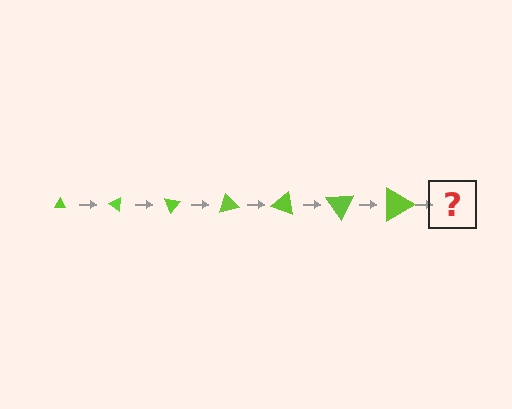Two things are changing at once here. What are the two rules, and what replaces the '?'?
The two rules are that the triangle grows larger each step and it rotates 35 degrees each step. The '?' should be a triangle, larger than the previous one and rotated 245 degrees from the start.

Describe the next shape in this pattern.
It should be a triangle, larger than the previous one and rotated 245 degrees from the start.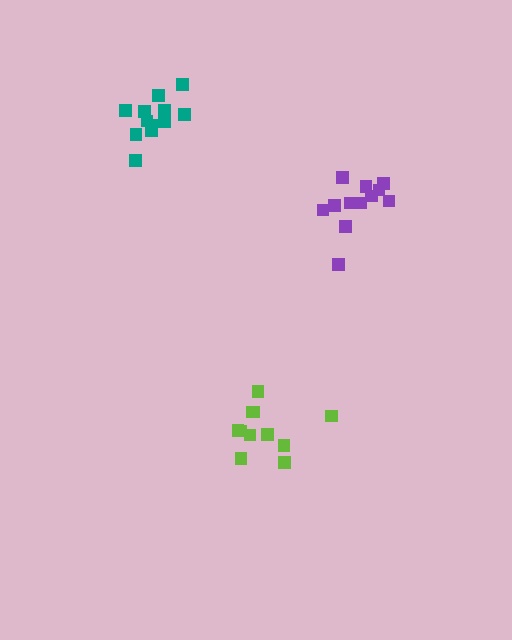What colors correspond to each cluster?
The clusters are colored: lime, purple, teal.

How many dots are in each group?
Group 1: 11 dots, Group 2: 12 dots, Group 3: 12 dots (35 total).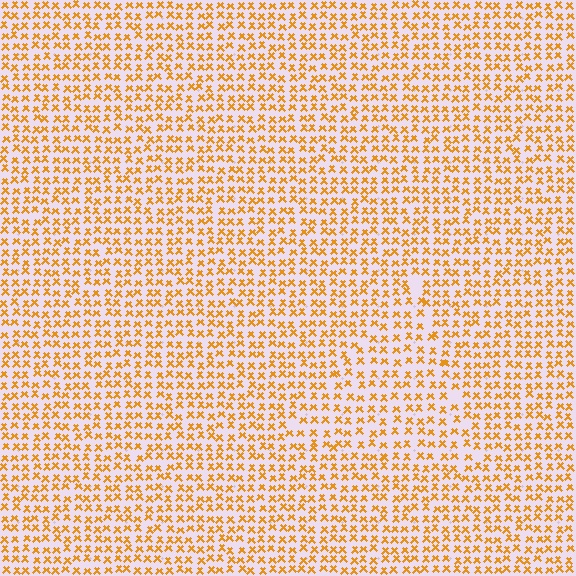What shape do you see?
I see a triangle.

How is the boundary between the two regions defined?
The boundary is defined by a change in element density (approximately 1.3x ratio). All elements are the same color, size, and shape.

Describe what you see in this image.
The image contains small orange elements arranged at two different densities. A triangle-shaped region is visible where the elements are less densely packed than the surrounding area.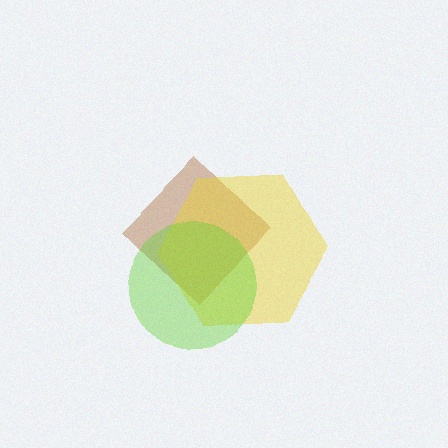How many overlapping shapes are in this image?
There are 3 overlapping shapes in the image.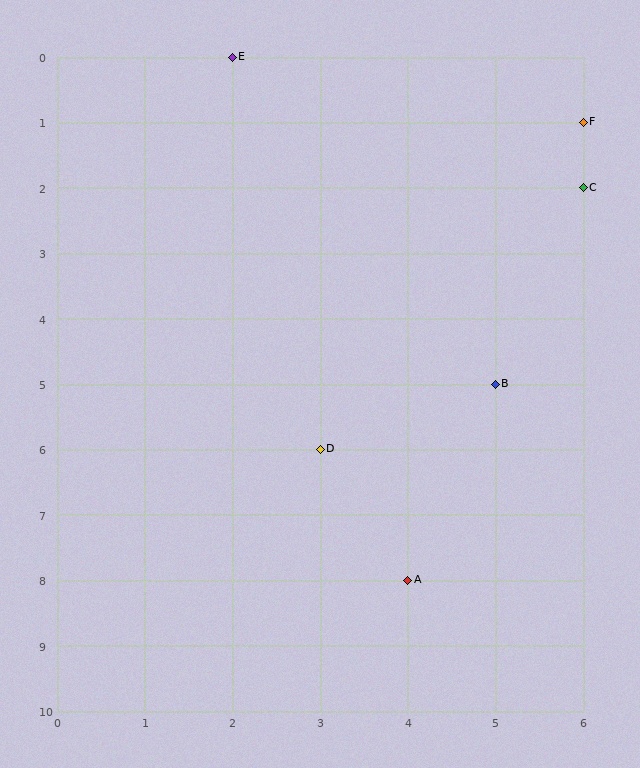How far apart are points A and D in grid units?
Points A and D are 1 column and 2 rows apart (about 2.2 grid units diagonally).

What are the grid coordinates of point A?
Point A is at grid coordinates (4, 8).